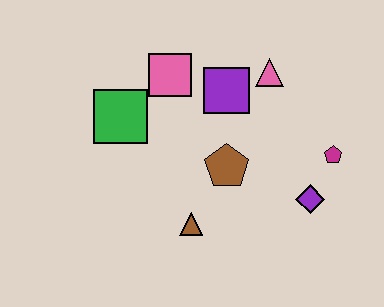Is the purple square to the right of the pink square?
Yes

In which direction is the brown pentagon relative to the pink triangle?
The brown pentagon is below the pink triangle.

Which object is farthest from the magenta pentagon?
The green square is farthest from the magenta pentagon.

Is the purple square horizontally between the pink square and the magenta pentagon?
Yes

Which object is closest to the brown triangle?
The brown pentagon is closest to the brown triangle.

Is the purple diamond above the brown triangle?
Yes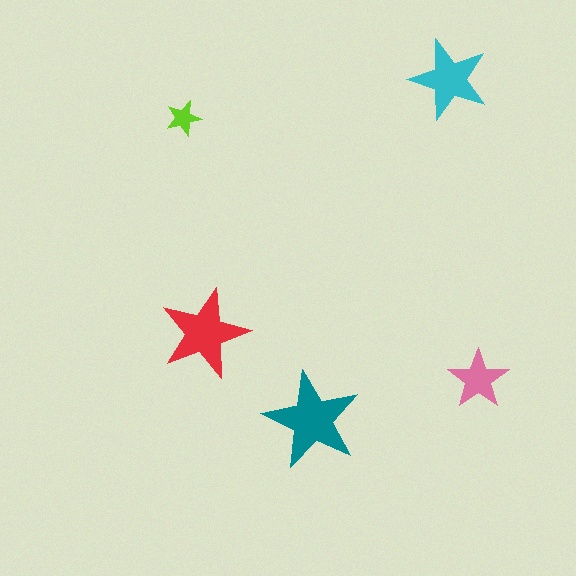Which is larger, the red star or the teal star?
The teal one.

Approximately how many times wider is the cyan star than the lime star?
About 2 times wider.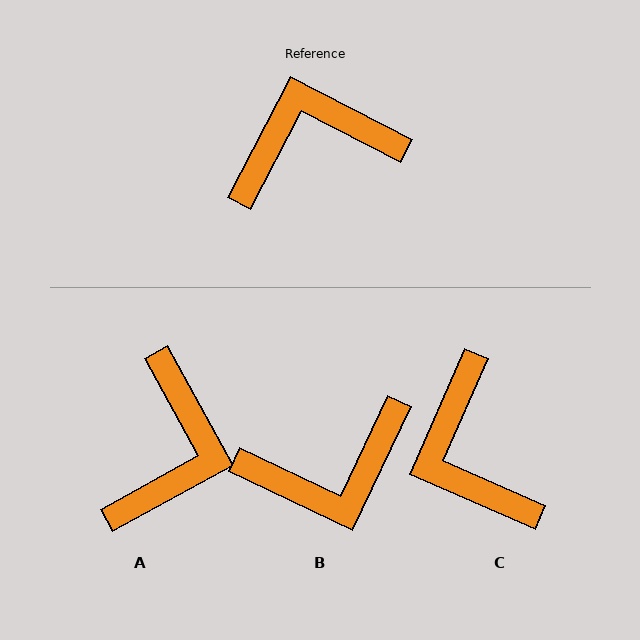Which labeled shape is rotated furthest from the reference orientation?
B, about 178 degrees away.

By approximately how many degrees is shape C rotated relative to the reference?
Approximately 94 degrees counter-clockwise.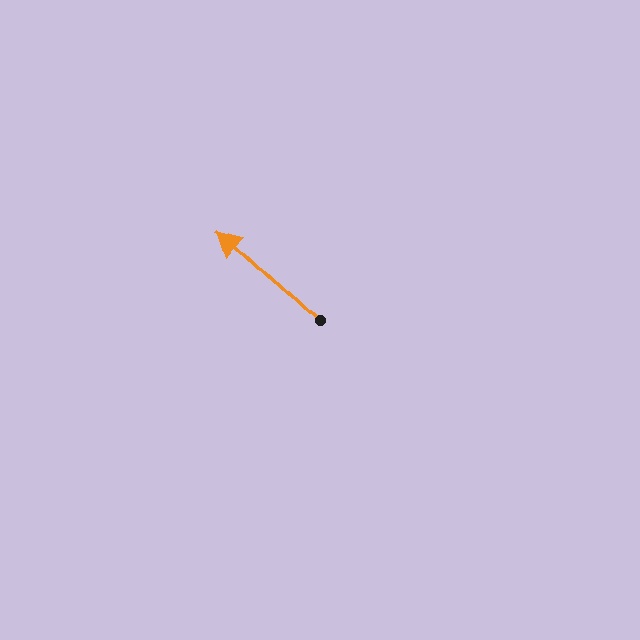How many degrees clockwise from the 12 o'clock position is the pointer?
Approximately 313 degrees.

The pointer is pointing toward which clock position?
Roughly 10 o'clock.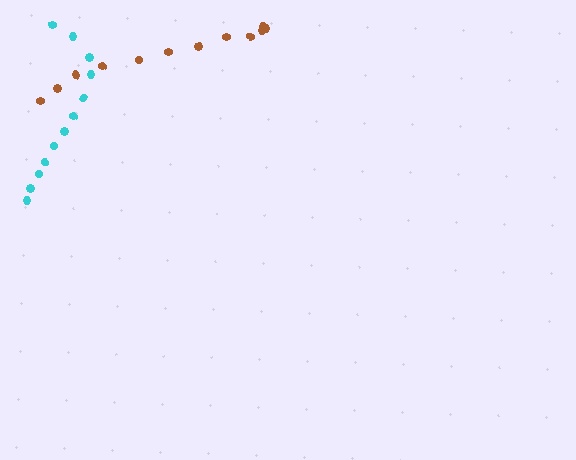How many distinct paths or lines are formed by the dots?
There are 2 distinct paths.